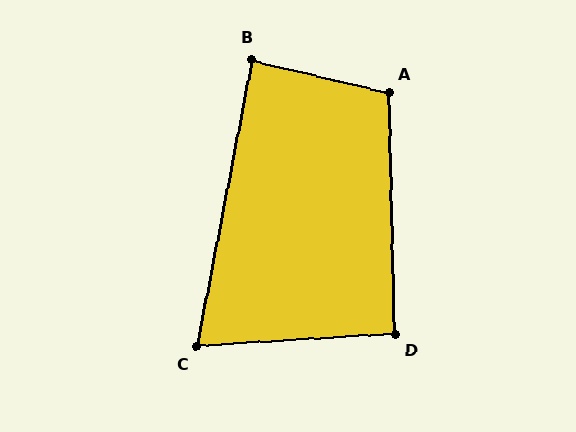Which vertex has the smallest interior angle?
C, at approximately 75 degrees.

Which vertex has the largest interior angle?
A, at approximately 105 degrees.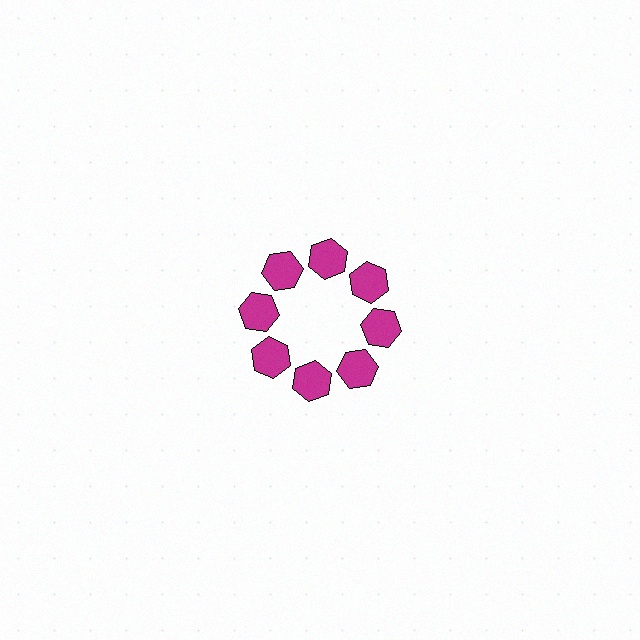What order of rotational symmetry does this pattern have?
This pattern has 8-fold rotational symmetry.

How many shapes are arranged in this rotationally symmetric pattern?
There are 8 shapes, arranged in 8 groups of 1.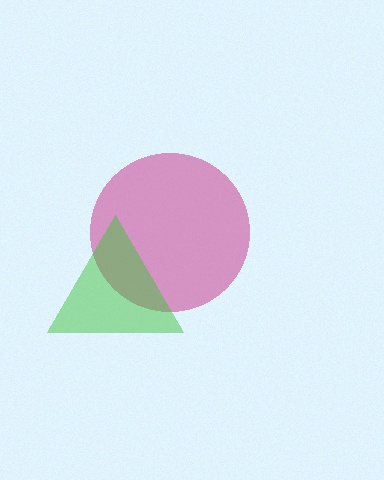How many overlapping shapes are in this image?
There are 2 overlapping shapes in the image.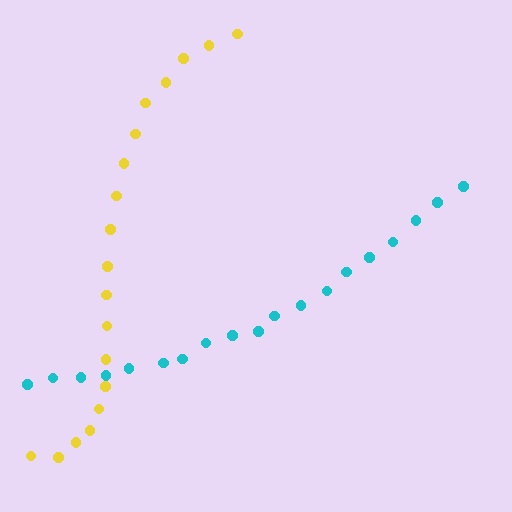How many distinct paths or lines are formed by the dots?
There are 2 distinct paths.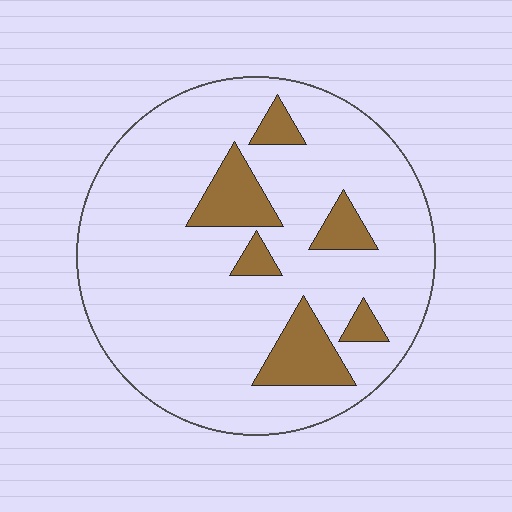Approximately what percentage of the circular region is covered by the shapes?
Approximately 15%.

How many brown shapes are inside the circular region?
6.